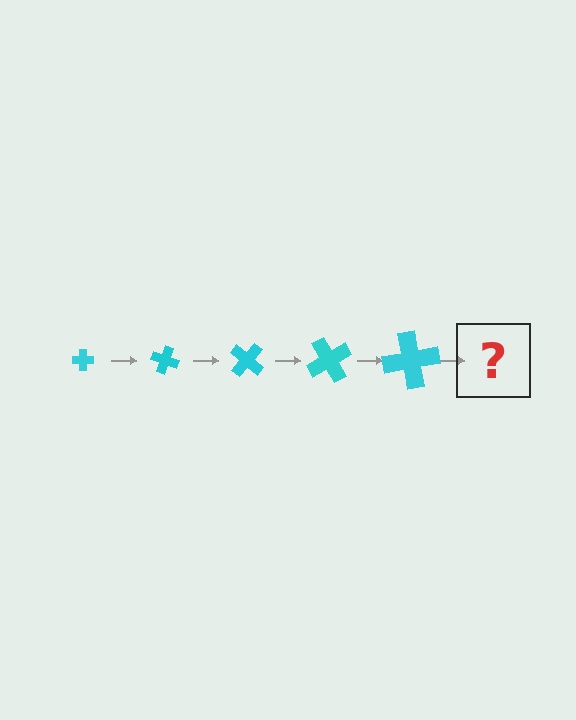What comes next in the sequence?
The next element should be a cross, larger than the previous one and rotated 100 degrees from the start.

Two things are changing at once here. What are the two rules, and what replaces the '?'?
The two rules are that the cross grows larger each step and it rotates 20 degrees each step. The '?' should be a cross, larger than the previous one and rotated 100 degrees from the start.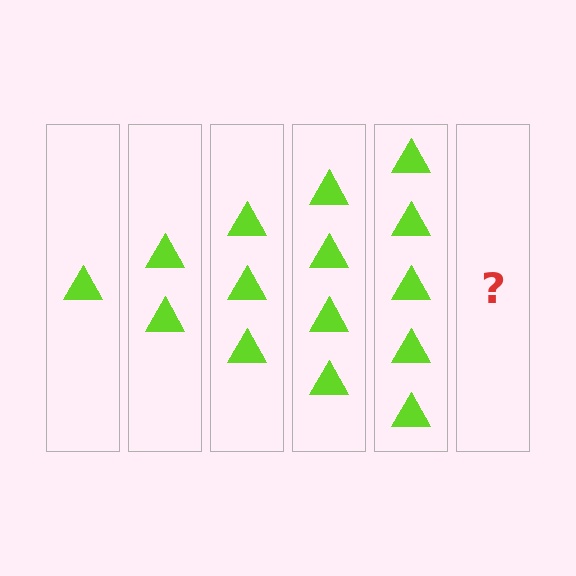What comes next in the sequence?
The next element should be 6 triangles.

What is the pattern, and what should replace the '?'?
The pattern is that each step adds one more triangle. The '?' should be 6 triangles.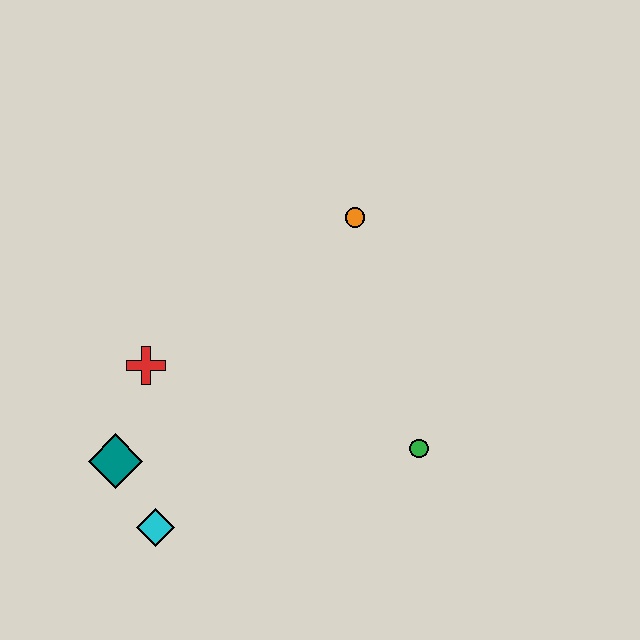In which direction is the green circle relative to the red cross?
The green circle is to the right of the red cross.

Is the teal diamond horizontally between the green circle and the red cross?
No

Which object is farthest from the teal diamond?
The orange circle is farthest from the teal diamond.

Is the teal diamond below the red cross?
Yes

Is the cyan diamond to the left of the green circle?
Yes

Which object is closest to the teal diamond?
The cyan diamond is closest to the teal diamond.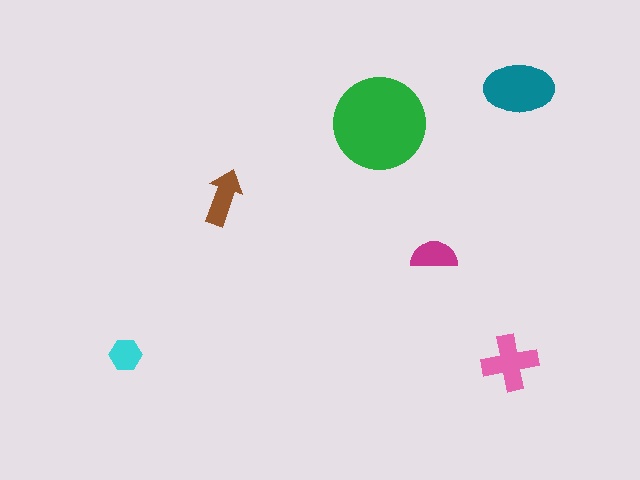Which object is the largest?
The green circle.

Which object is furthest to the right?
The teal ellipse is rightmost.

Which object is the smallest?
The cyan hexagon.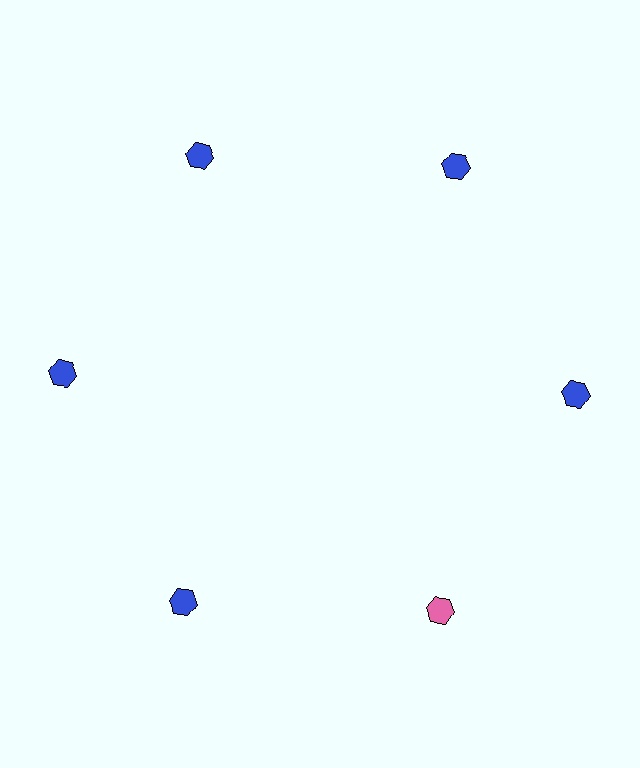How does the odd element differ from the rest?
It has a different color: pink instead of blue.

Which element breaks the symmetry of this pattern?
The pink hexagon at roughly the 5 o'clock position breaks the symmetry. All other shapes are blue hexagons.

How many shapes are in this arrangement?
There are 6 shapes arranged in a ring pattern.